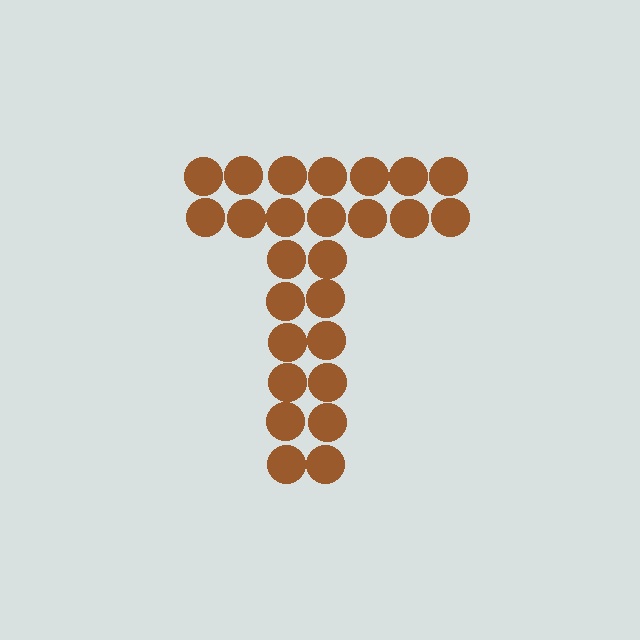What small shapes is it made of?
It is made of small circles.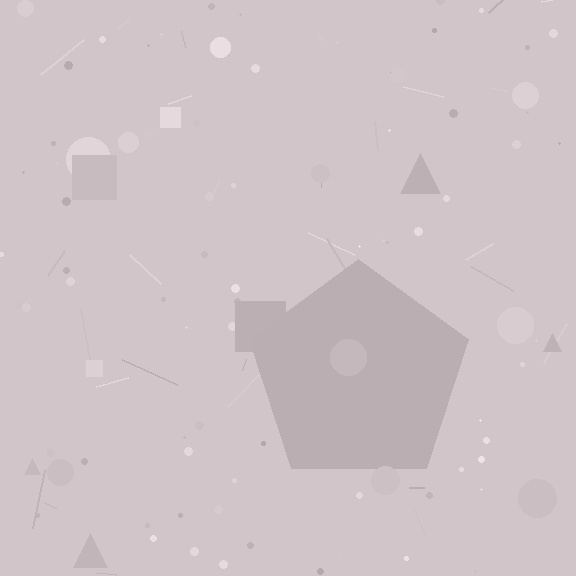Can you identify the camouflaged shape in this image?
The camouflaged shape is a pentagon.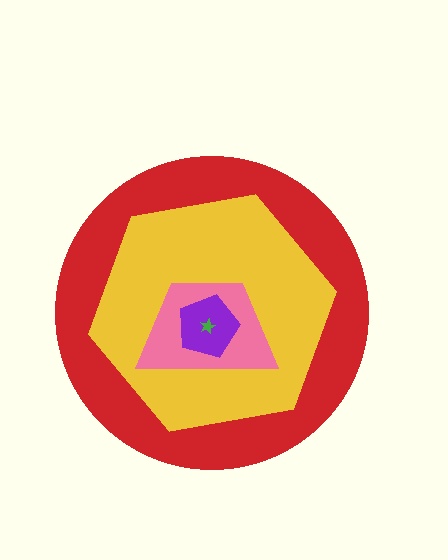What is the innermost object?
The green star.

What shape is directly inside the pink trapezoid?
The purple pentagon.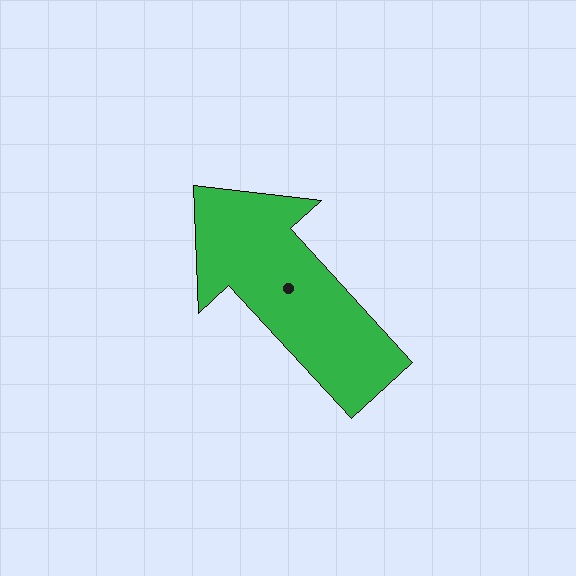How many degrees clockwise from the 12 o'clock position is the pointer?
Approximately 318 degrees.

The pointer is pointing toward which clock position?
Roughly 11 o'clock.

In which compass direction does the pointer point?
Northwest.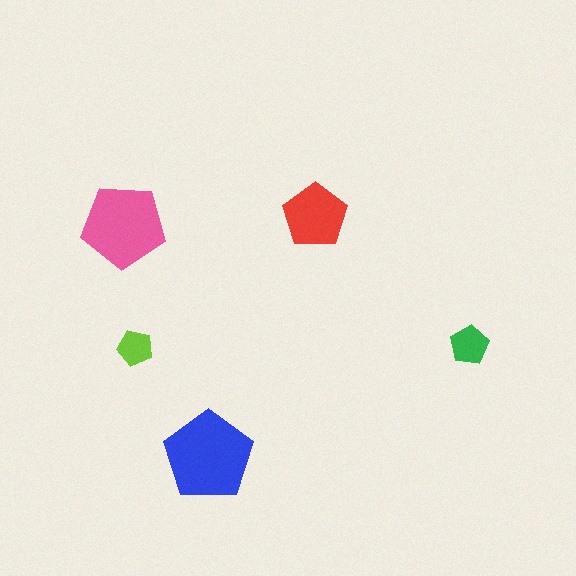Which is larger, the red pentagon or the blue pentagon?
The blue one.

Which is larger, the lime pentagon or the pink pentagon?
The pink one.